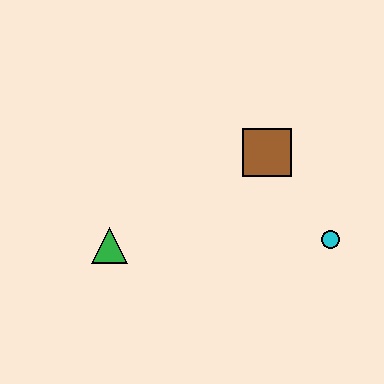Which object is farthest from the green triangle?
The cyan circle is farthest from the green triangle.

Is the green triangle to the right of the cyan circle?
No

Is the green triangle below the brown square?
Yes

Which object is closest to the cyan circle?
The brown square is closest to the cyan circle.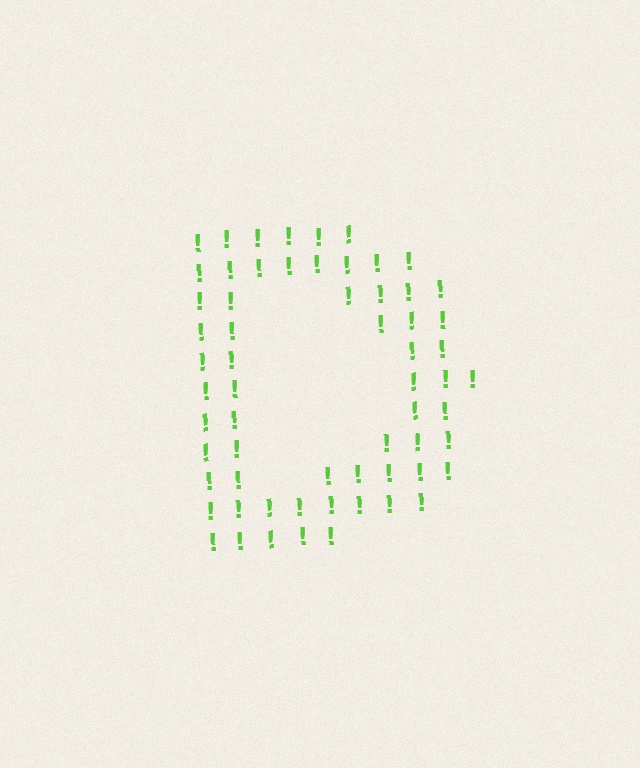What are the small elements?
The small elements are exclamation marks.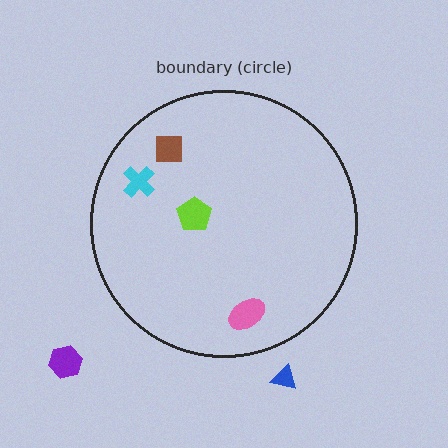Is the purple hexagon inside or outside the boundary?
Outside.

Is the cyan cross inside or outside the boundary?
Inside.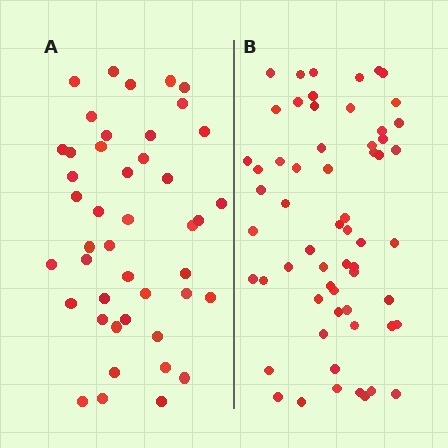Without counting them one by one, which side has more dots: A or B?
Region B (the right region) has more dots.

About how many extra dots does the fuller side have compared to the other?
Region B has approximately 15 more dots than region A.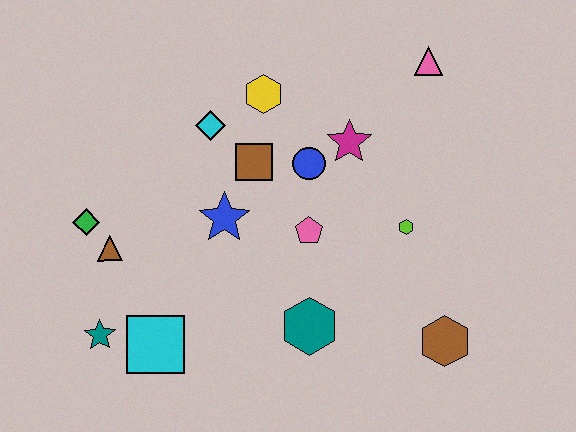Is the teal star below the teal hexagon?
Yes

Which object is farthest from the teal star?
The pink triangle is farthest from the teal star.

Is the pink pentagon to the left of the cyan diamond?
No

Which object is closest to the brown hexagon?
The lime hexagon is closest to the brown hexagon.